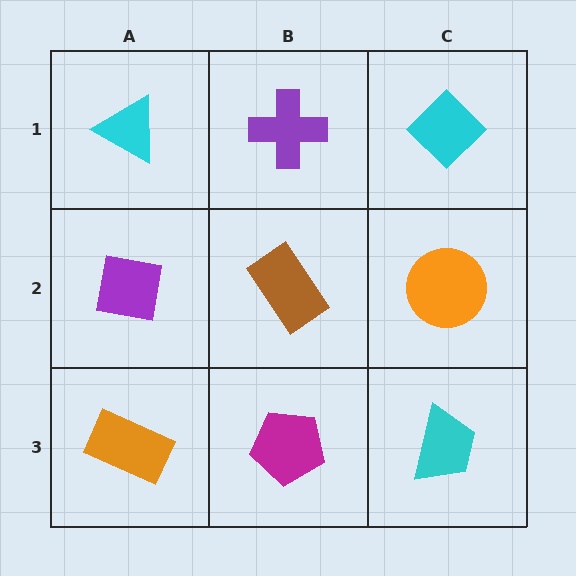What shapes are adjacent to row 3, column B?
A brown rectangle (row 2, column B), an orange rectangle (row 3, column A), a cyan trapezoid (row 3, column C).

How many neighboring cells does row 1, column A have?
2.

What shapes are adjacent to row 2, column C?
A cyan diamond (row 1, column C), a cyan trapezoid (row 3, column C), a brown rectangle (row 2, column B).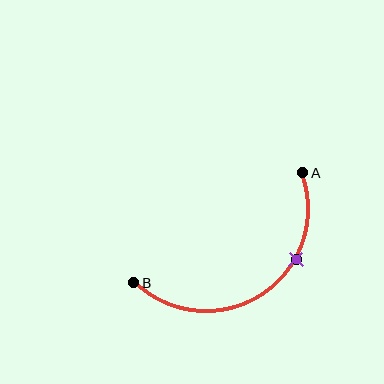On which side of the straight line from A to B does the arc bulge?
The arc bulges below the straight line connecting A and B.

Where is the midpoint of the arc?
The arc midpoint is the point on the curve farthest from the straight line joining A and B. It sits below that line.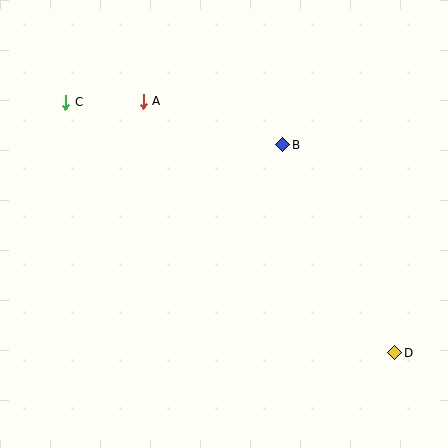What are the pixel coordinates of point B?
Point B is at (283, 145).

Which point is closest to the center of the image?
Point B at (283, 145) is closest to the center.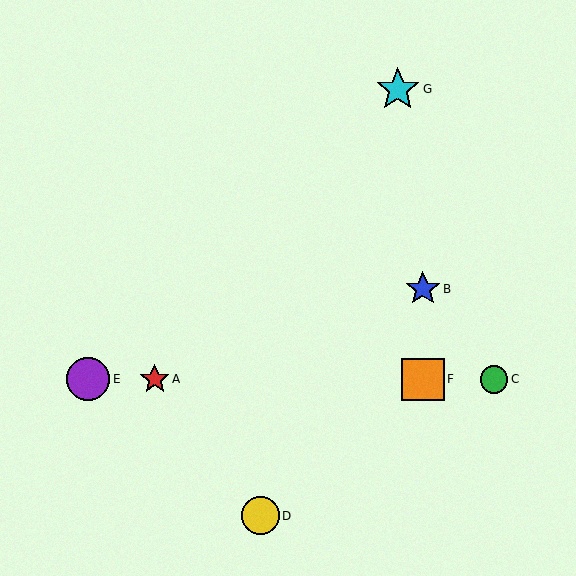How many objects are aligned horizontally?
4 objects (A, C, E, F) are aligned horizontally.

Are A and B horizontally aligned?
No, A is at y≈379 and B is at y≈289.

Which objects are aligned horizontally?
Objects A, C, E, F are aligned horizontally.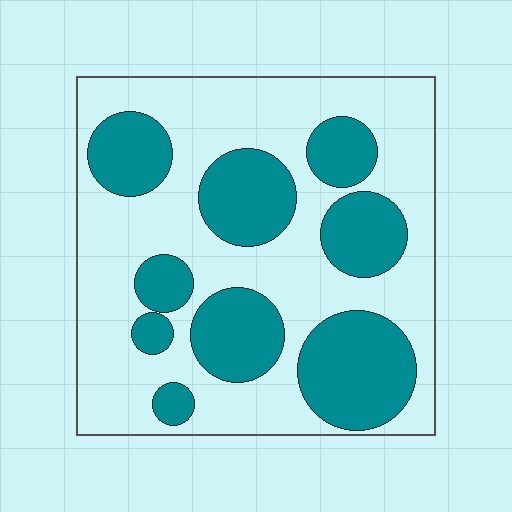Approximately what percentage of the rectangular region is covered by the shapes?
Approximately 35%.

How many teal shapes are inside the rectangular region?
9.